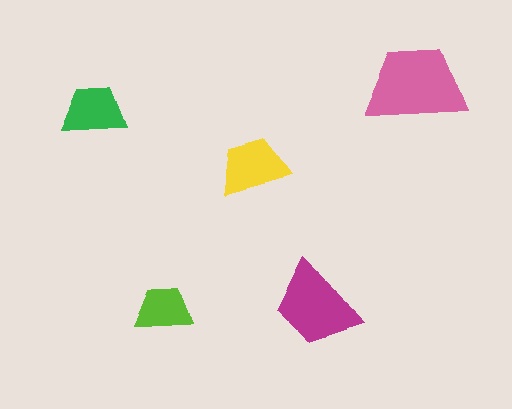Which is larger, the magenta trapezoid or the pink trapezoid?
The pink one.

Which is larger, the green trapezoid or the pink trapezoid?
The pink one.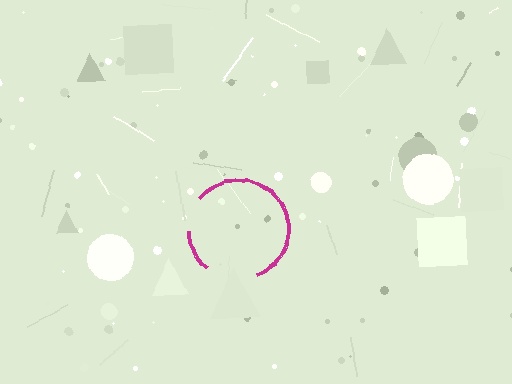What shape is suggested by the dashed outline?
The dashed outline suggests a circle.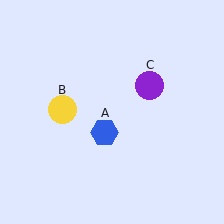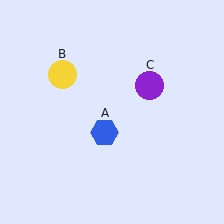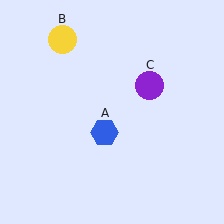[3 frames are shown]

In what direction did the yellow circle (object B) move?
The yellow circle (object B) moved up.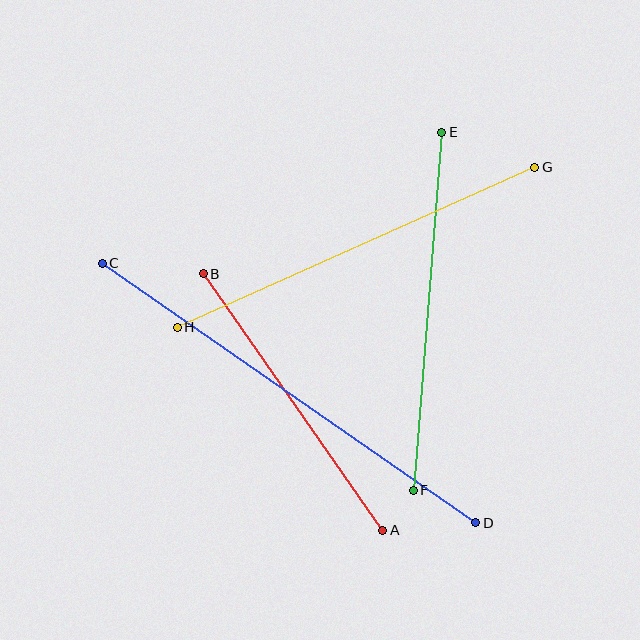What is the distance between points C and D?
The distance is approximately 455 pixels.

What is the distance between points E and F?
The distance is approximately 359 pixels.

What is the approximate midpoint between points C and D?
The midpoint is at approximately (289, 393) pixels.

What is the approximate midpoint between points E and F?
The midpoint is at approximately (428, 311) pixels.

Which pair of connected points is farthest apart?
Points C and D are farthest apart.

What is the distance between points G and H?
The distance is approximately 391 pixels.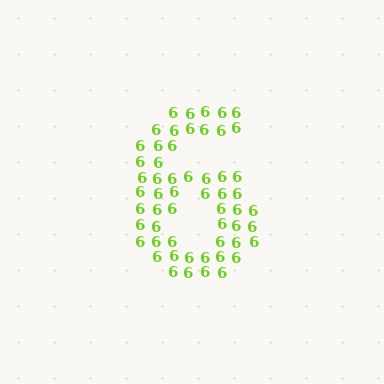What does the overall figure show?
The overall figure shows the digit 6.